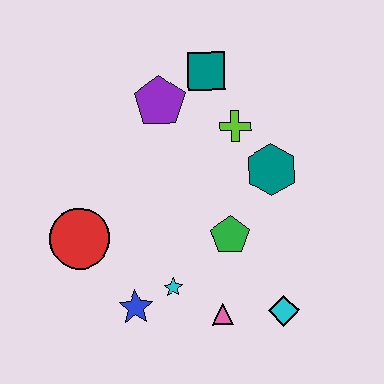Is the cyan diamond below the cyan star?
Yes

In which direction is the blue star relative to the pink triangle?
The blue star is to the left of the pink triangle.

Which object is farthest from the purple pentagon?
The cyan diamond is farthest from the purple pentagon.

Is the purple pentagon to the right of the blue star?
Yes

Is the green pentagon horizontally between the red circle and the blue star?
No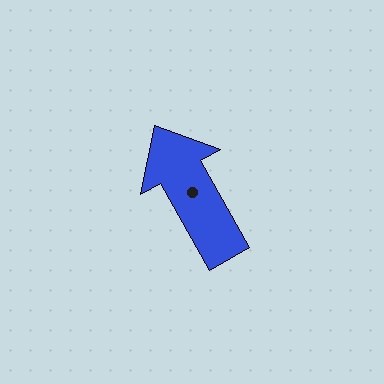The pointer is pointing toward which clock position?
Roughly 11 o'clock.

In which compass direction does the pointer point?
Northwest.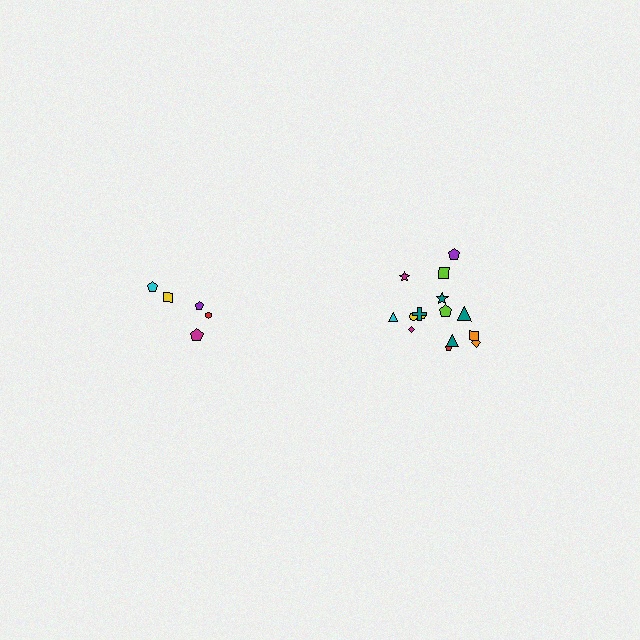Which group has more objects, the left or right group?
The right group.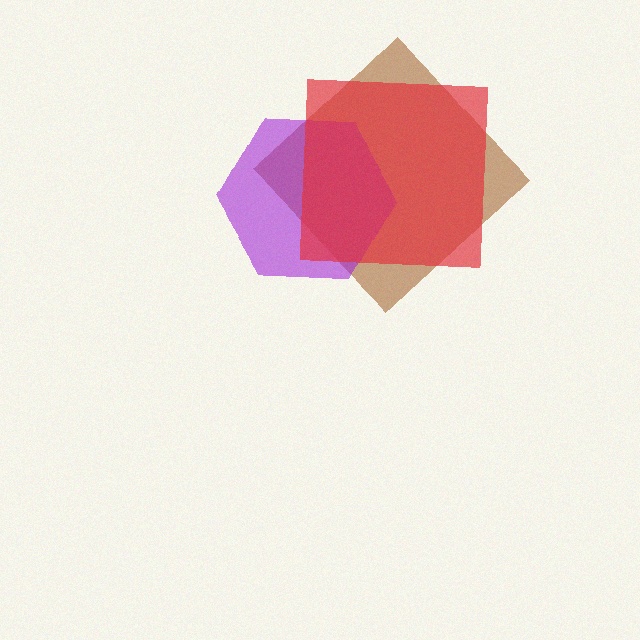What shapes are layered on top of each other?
The layered shapes are: a brown diamond, a purple hexagon, a red square.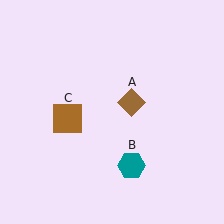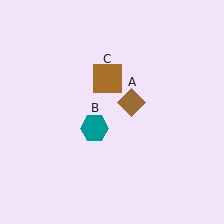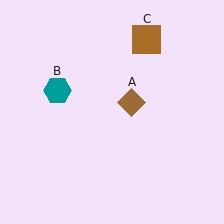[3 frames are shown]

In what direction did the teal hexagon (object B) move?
The teal hexagon (object B) moved up and to the left.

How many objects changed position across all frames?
2 objects changed position: teal hexagon (object B), brown square (object C).